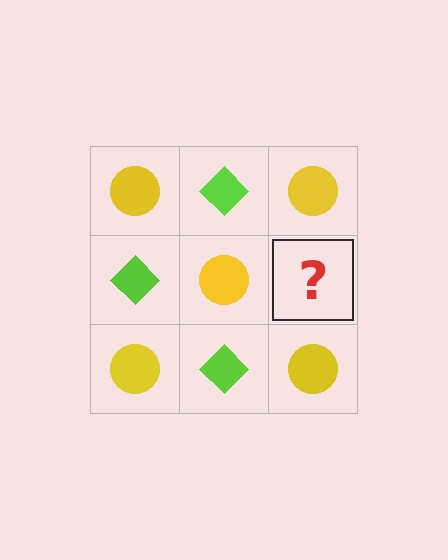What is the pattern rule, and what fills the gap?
The rule is that it alternates yellow circle and lime diamond in a checkerboard pattern. The gap should be filled with a lime diamond.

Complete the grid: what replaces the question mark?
The question mark should be replaced with a lime diamond.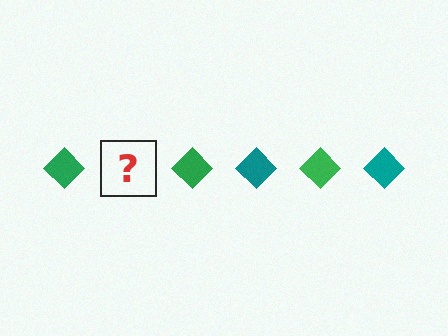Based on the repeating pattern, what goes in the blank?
The blank should be a teal diamond.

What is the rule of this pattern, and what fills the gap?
The rule is that the pattern cycles through green, teal diamonds. The gap should be filled with a teal diamond.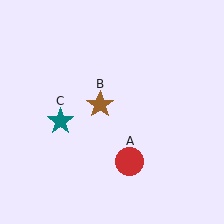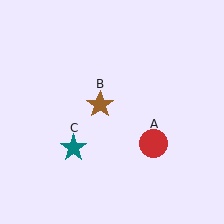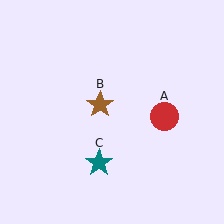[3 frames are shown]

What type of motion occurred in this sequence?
The red circle (object A), teal star (object C) rotated counterclockwise around the center of the scene.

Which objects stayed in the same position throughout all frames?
Brown star (object B) remained stationary.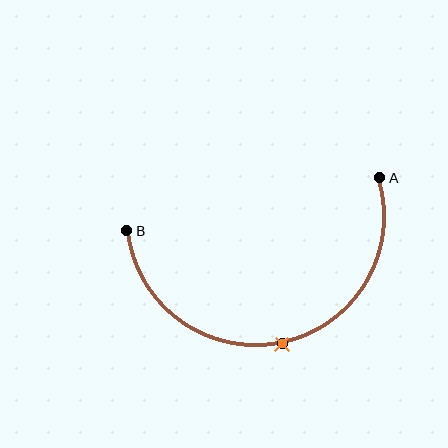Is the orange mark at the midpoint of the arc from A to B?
Yes. The orange mark lies on the arc at equal arc-length from both A and B — it is the arc midpoint.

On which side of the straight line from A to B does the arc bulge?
The arc bulges below the straight line connecting A and B.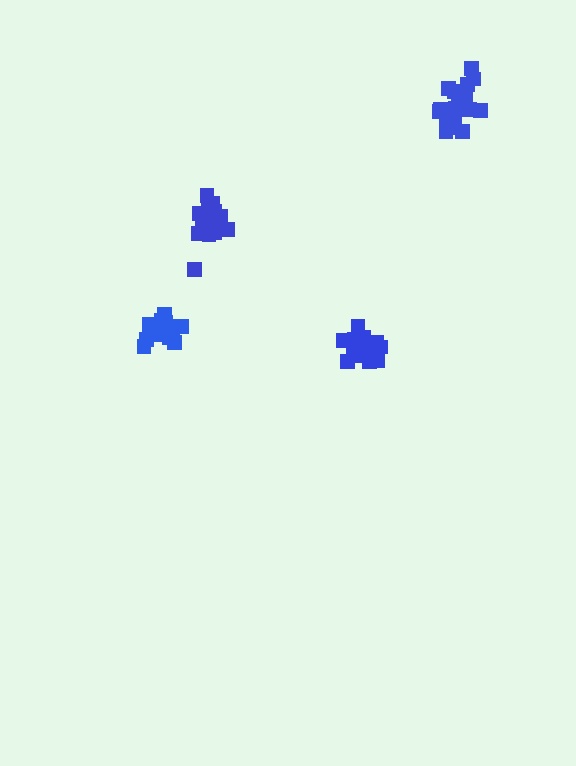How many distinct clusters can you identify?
There are 4 distinct clusters.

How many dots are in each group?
Group 1: 21 dots, Group 2: 18 dots, Group 3: 20 dots, Group 4: 19 dots (78 total).